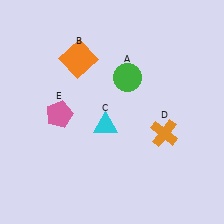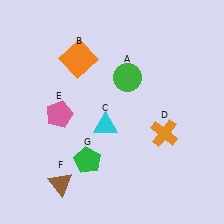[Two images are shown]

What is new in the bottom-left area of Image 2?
A green pentagon (G) was added in the bottom-left area of Image 2.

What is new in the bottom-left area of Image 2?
A brown triangle (F) was added in the bottom-left area of Image 2.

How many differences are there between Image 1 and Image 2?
There are 2 differences between the two images.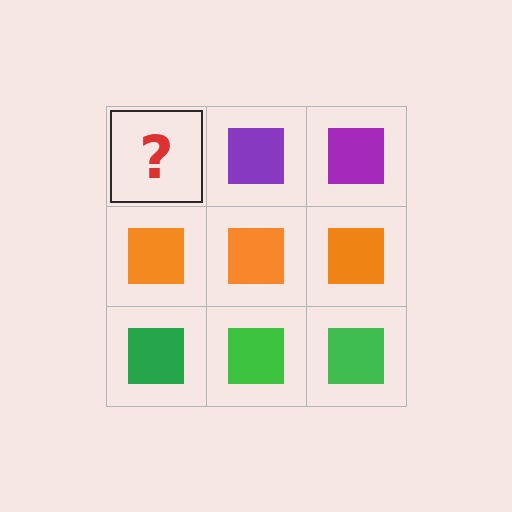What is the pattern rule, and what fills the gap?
The rule is that each row has a consistent color. The gap should be filled with a purple square.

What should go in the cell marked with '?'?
The missing cell should contain a purple square.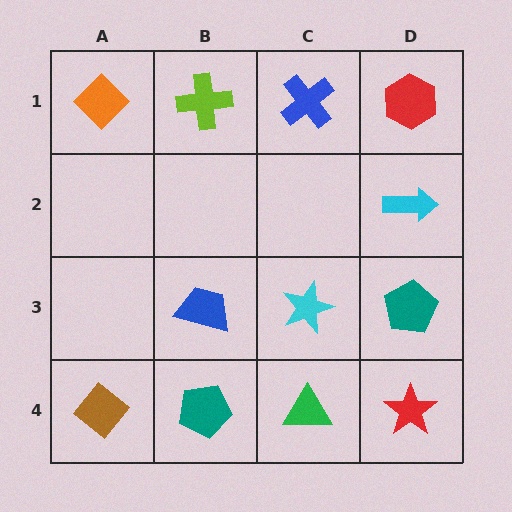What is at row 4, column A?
A brown diamond.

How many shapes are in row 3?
3 shapes.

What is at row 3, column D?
A teal pentagon.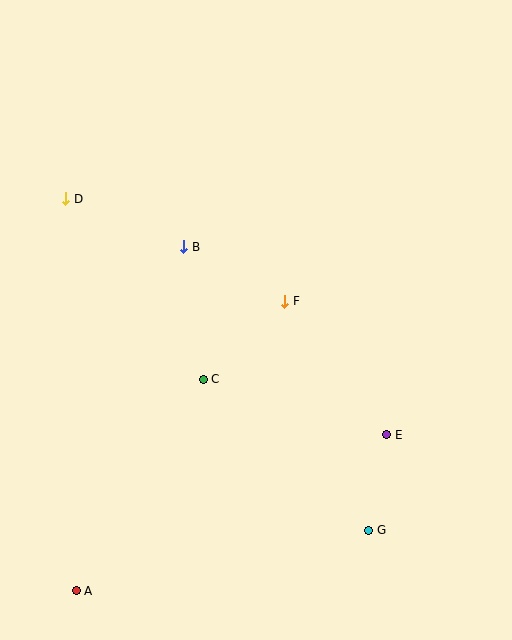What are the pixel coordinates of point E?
Point E is at (387, 435).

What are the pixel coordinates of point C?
Point C is at (203, 379).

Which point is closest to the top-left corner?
Point D is closest to the top-left corner.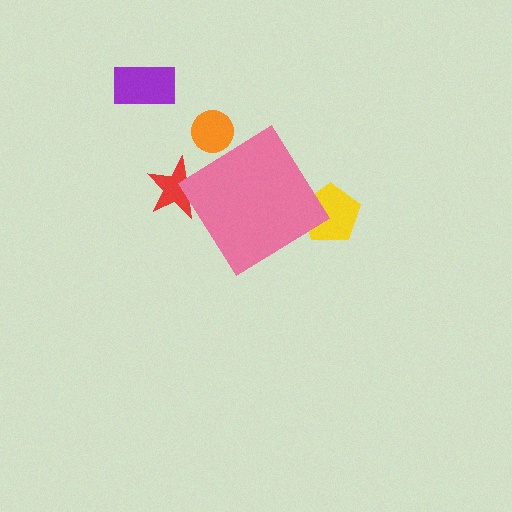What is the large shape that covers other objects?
A pink diamond.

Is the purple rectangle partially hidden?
No, the purple rectangle is fully visible.